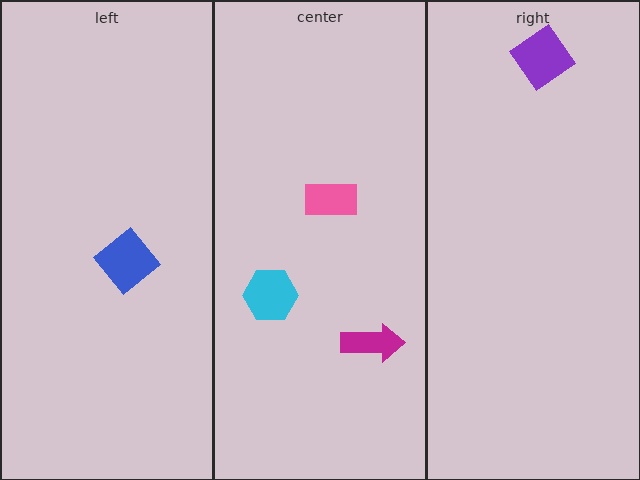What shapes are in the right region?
The purple diamond.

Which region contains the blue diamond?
The left region.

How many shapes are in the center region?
3.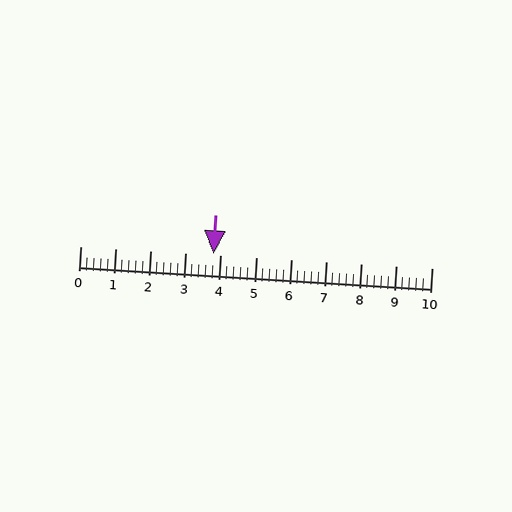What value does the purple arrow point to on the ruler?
The purple arrow points to approximately 3.8.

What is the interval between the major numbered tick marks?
The major tick marks are spaced 1 units apart.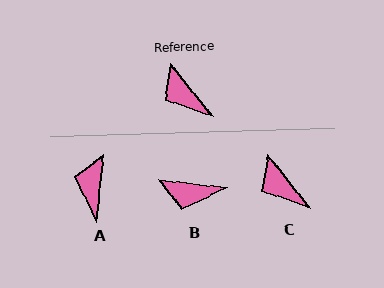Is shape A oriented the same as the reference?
No, it is off by about 45 degrees.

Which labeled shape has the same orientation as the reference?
C.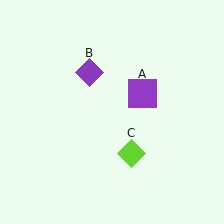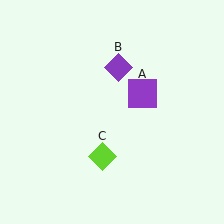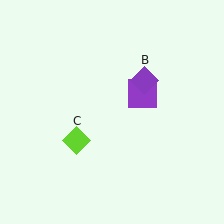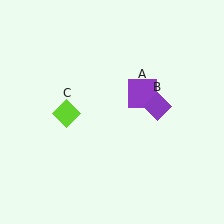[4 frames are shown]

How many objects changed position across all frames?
2 objects changed position: purple diamond (object B), lime diamond (object C).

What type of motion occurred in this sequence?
The purple diamond (object B), lime diamond (object C) rotated clockwise around the center of the scene.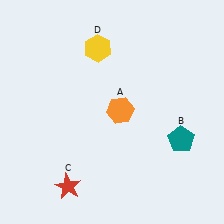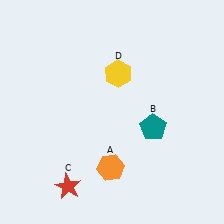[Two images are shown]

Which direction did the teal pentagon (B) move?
The teal pentagon (B) moved left.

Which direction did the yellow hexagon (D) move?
The yellow hexagon (D) moved down.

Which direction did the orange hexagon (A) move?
The orange hexagon (A) moved down.